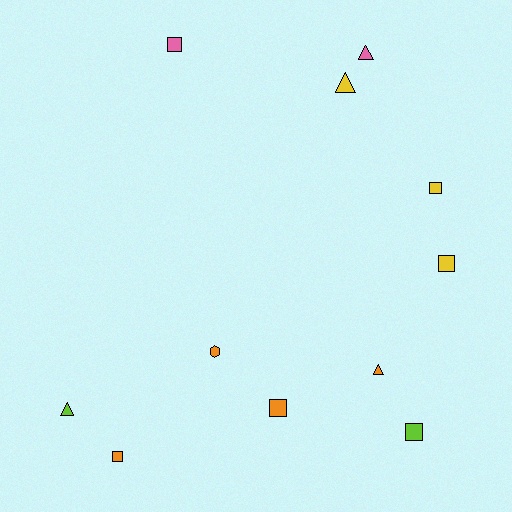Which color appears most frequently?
Orange, with 4 objects.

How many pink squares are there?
There is 1 pink square.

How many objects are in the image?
There are 11 objects.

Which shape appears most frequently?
Square, with 6 objects.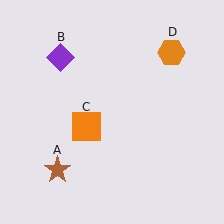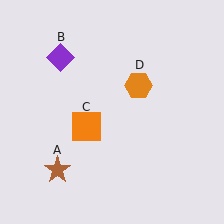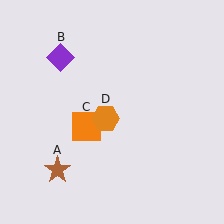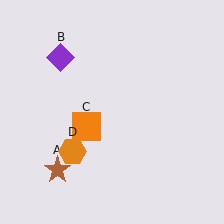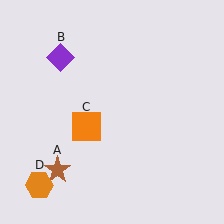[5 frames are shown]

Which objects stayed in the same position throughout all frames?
Brown star (object A) and purple diamond (object B) and orange square (object C) remained stationary.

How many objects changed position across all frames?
1 object changed position: orange hexagon (object D).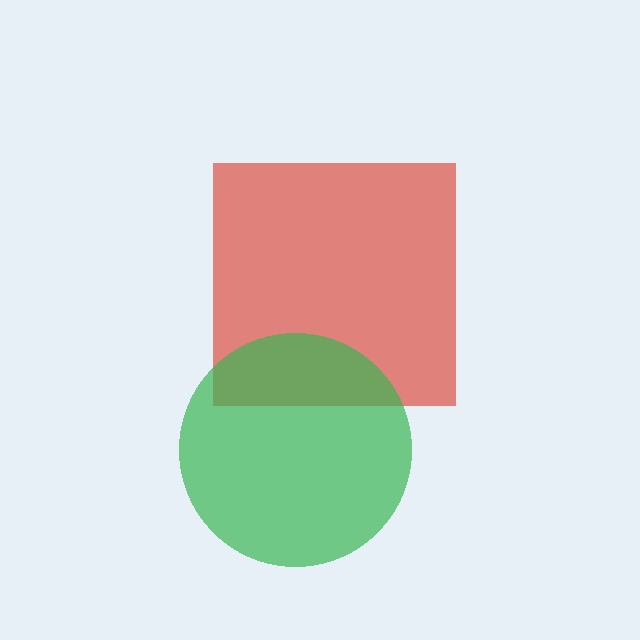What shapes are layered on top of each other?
The layered shapes are: a red square, a green circle.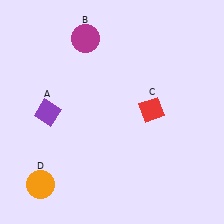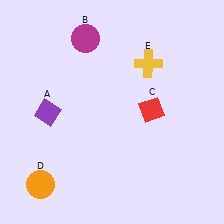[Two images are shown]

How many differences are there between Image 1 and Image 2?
There is 1 difference between the two images.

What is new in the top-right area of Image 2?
A yellow cross (E) was added in the top-right area of Image 2.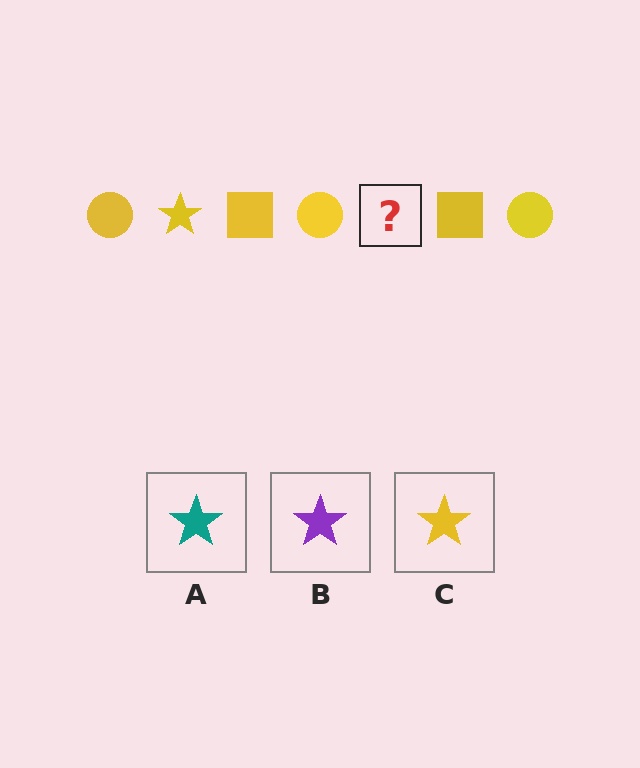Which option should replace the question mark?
Option C.